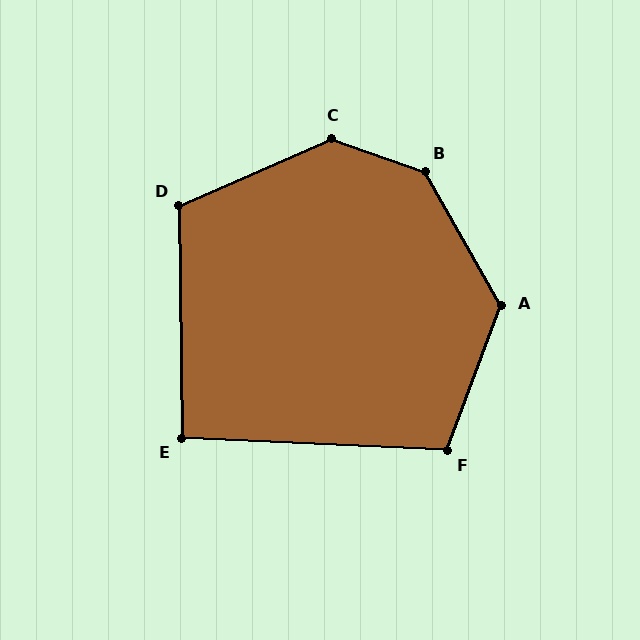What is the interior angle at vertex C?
Approximately 137 degrees (obtuse).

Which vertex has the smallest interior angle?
E, at approximately 93 degrees.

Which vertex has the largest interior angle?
B, at approximately 139 degrees.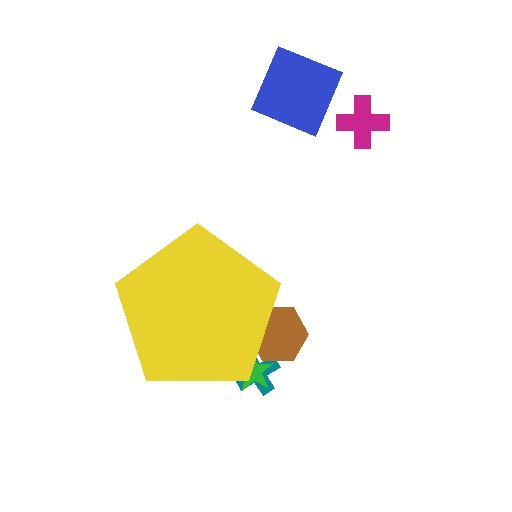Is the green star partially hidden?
Yes, the green star is partially hidden behind the yellow pentagon.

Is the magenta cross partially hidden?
No, the magenta cross is fully visible.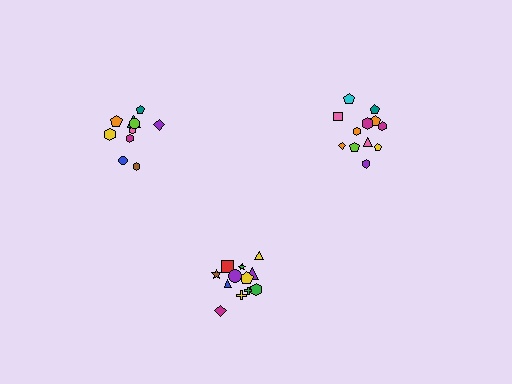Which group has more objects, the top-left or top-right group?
The top-right group.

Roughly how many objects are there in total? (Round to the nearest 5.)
Roughly 35 objects in total.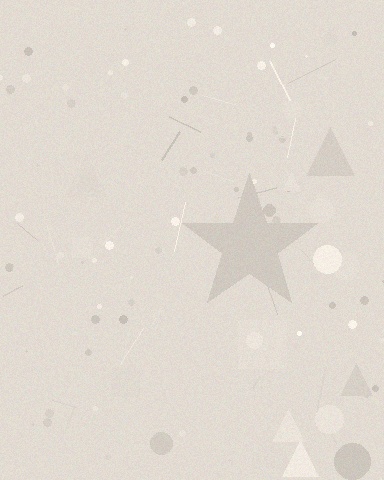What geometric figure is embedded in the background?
A star is embedded in the background.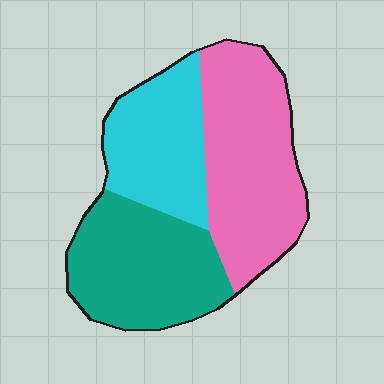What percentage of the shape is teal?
Teal covers around 35% of the shape.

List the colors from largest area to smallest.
From largest to smallest: pink, teal, cyan.